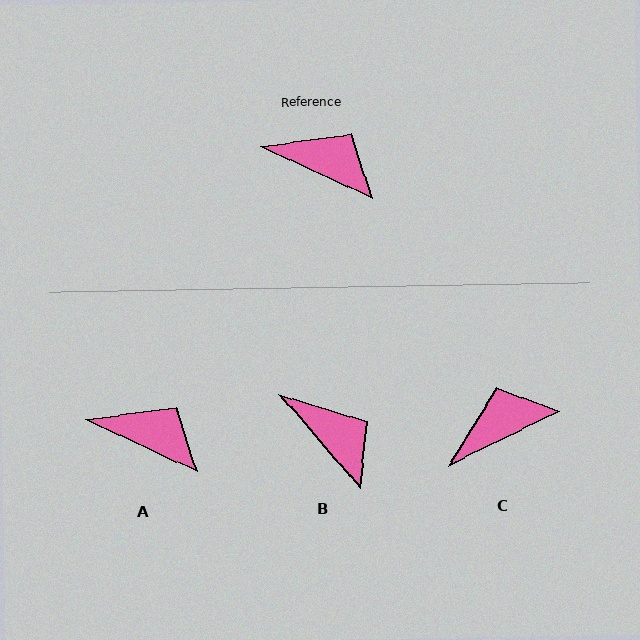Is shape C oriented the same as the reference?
No, it is off by about 51 degrees.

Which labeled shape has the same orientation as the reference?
A.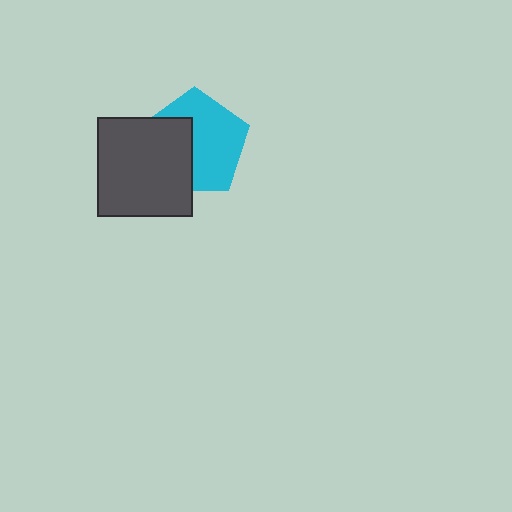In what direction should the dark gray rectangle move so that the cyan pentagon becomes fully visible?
The dark gray rectangle should move left. That is the shortest direction to clear the overlap and leave the cyan pentagon fully visible.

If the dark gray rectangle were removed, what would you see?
You would see the complete cyan pentagon.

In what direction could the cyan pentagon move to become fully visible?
The cyan pentagon could move right. That would shift it out from behind the dark gray rectangle entirely.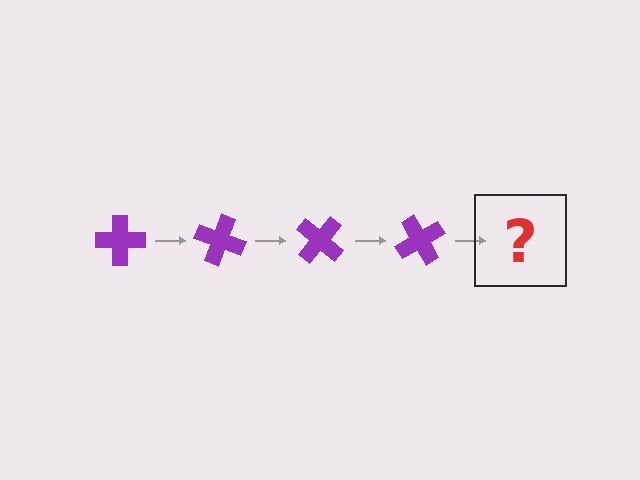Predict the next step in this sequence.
The next step is a purple cross rotated 80 degrees.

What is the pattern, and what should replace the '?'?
The pattern is that the cross rotates 20 degrees each step. The '?' should be a purple cross rotated 80 degrees.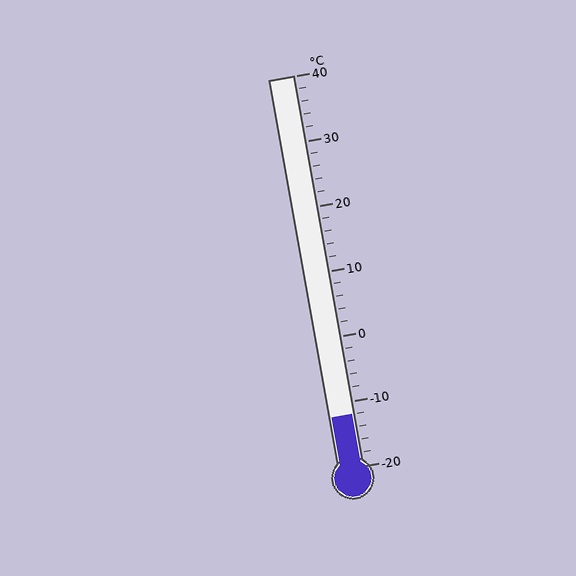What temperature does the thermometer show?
The thermometer shows approximately -12°C.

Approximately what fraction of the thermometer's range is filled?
The thermometer is filled to approximately 15% of its range.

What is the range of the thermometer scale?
The thermometer scale ranges from -20°C to 40°C.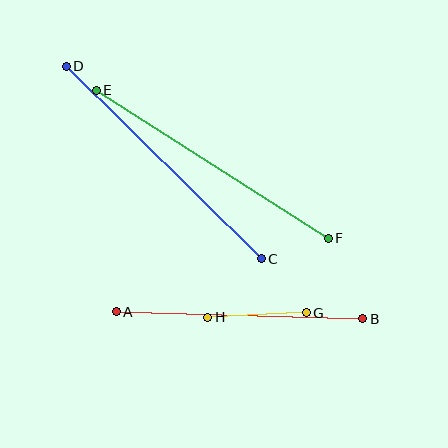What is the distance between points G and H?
The distance is approximately 99 pixels.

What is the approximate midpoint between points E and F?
The midpoint is at approximately (212, 164) pixels.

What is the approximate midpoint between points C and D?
The midpoint is at approximately (164, 163) pixels.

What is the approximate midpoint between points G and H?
The midpoint is at approximately (257, 315) pixels.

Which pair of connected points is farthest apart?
Points E and F are farthest apart.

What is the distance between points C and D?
The distance is approximately 274 pixels.